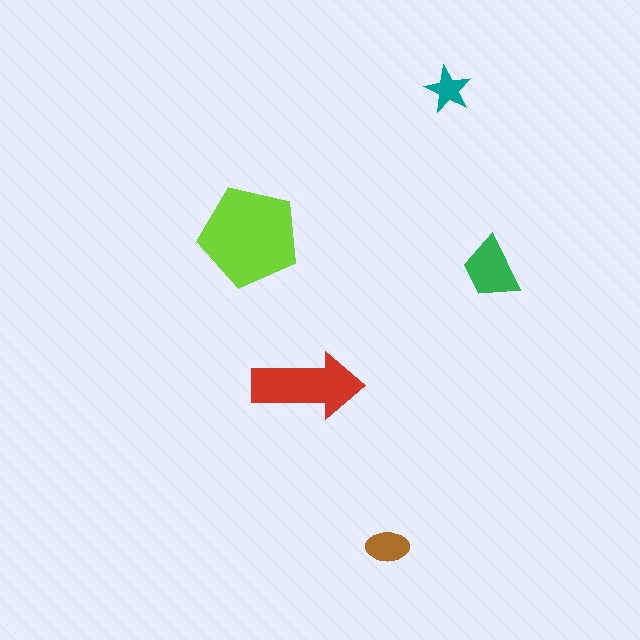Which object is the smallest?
The teal star.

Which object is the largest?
The lime pentagon.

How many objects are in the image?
There are 5 objects in the image.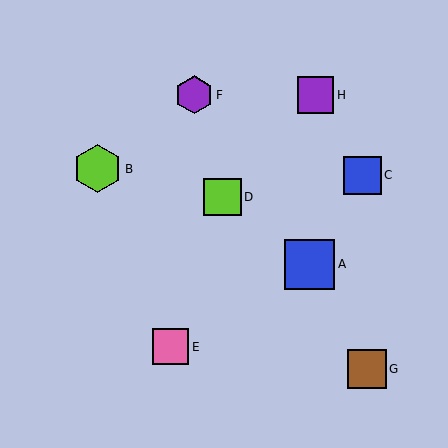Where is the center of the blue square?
The center of the blue square is at (362, 175).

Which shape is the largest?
The blue square (labeled A) is the largest.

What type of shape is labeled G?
Shape G is a brown square.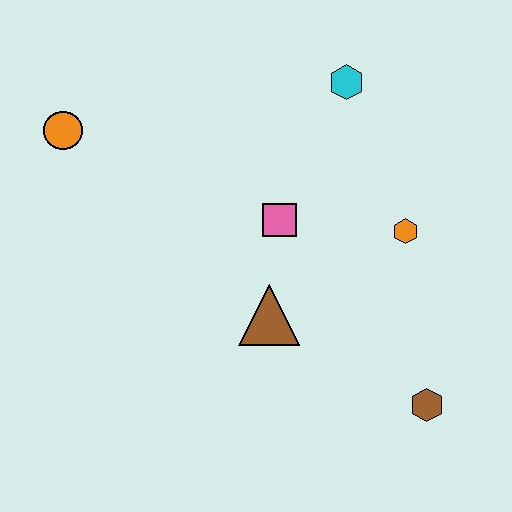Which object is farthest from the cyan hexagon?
The brown hexagon is farthest from the cyan hexagon.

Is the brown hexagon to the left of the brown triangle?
No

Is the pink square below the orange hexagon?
No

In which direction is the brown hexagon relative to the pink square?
The brown hexagon is below the pink square.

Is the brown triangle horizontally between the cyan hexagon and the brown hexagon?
No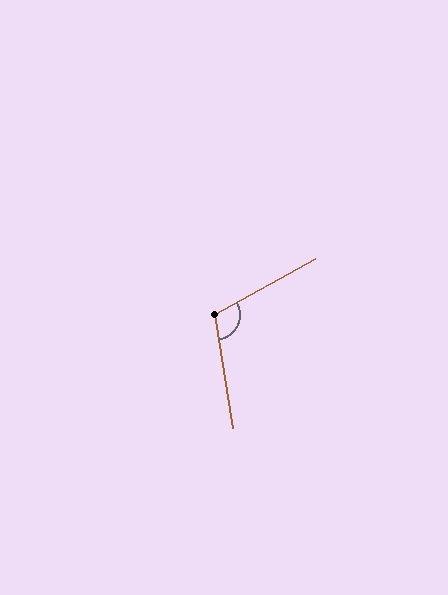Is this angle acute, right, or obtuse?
It is obtuse.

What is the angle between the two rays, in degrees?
Approximately 110 degrees.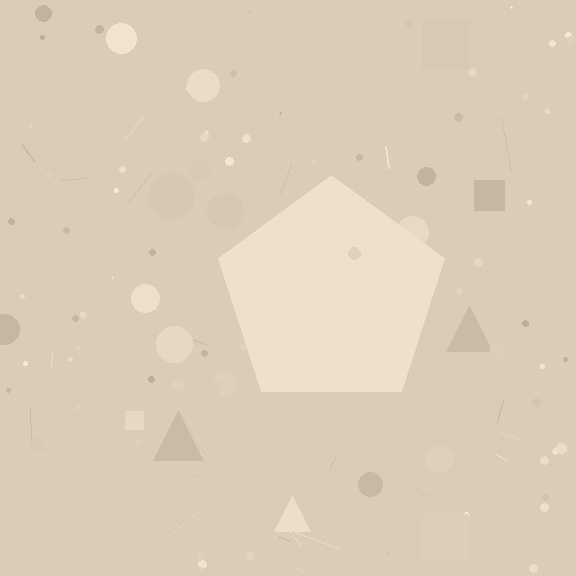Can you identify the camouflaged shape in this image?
The camouflaged shape is a pentagon.